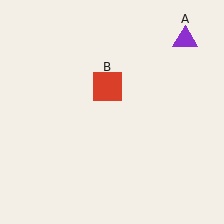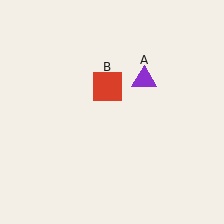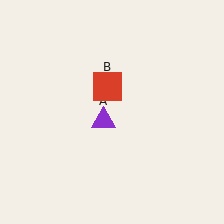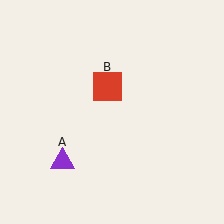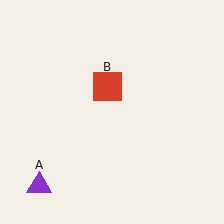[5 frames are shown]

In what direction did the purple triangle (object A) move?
The purple triangle (object A) moved down and to the left.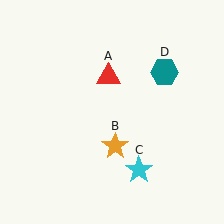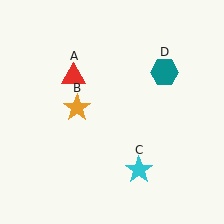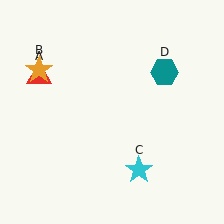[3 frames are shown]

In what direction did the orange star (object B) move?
The orange star (object B) moved up and to the left.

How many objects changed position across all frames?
2 objects changed position: red triangle (object A), orange star (object B).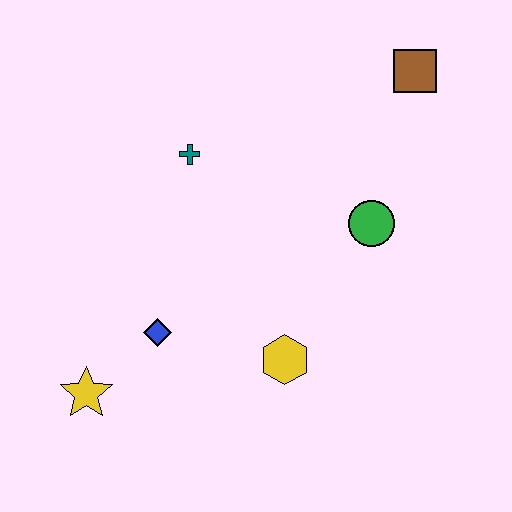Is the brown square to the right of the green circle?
Yes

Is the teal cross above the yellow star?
Yes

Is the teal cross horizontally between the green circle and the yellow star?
Yes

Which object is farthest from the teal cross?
The yellow star is farthest from the teal cross.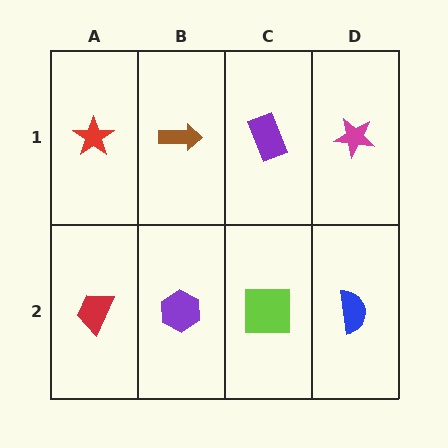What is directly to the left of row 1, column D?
A purple rectangle.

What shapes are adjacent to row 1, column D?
A blue semicircle (row 2, column D), a purple rectangle (row 1, column C).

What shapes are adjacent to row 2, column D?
A magenta star (row 1, column D), a lime square (row 2, column C).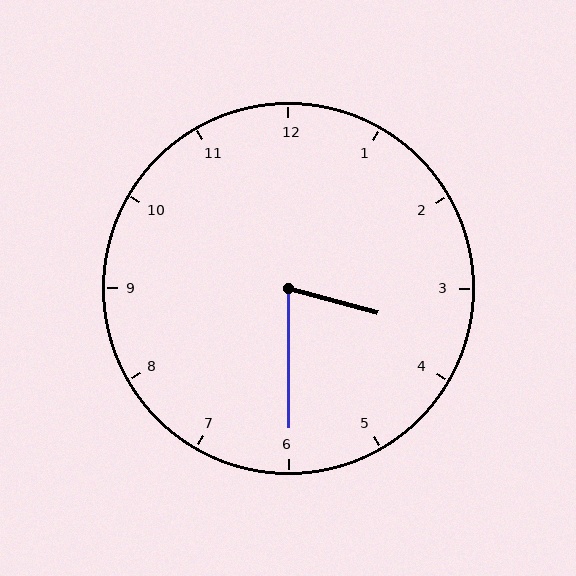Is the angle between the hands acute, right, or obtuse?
It is acute.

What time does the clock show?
3:30.